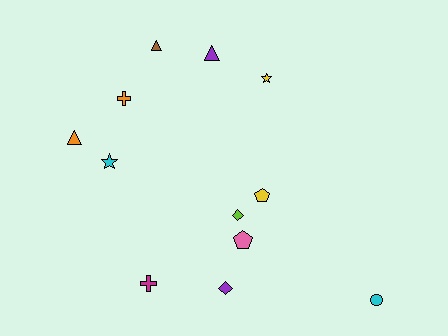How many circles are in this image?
There is 1 circle.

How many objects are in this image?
There are 12 objects.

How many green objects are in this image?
There are no green objects.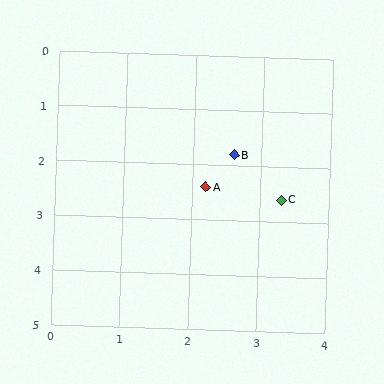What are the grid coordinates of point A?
Point A is at approximately (2.2, 2.4).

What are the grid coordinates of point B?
Point B is at approximately (2.6, 1.8).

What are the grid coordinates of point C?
Point C is at approximately (3.3, 2.6).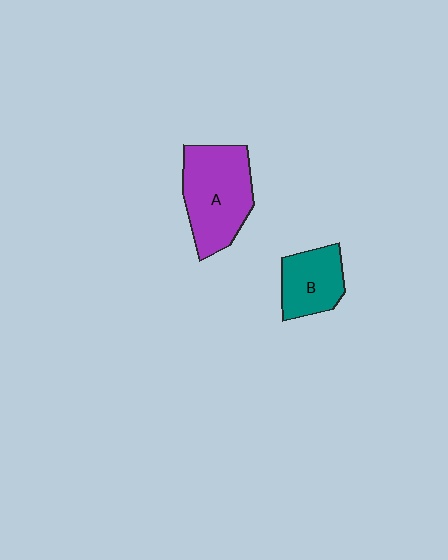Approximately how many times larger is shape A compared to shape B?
Approximately 1.6 times.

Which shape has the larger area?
Shape A (purple).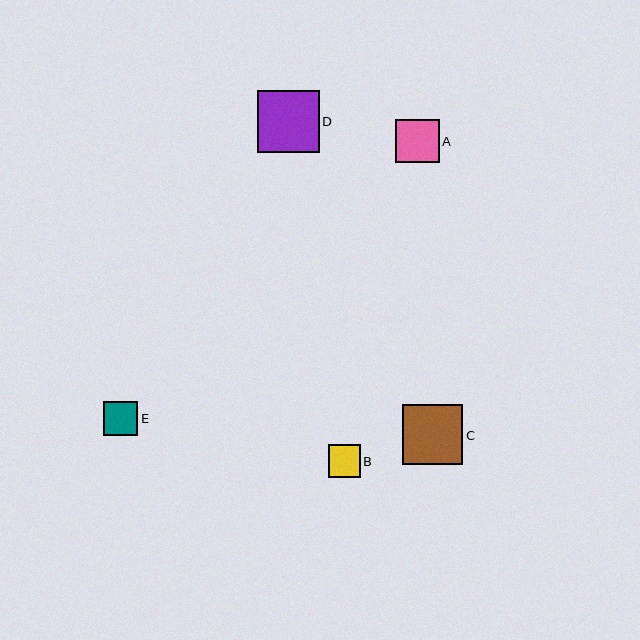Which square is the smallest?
Square B is the smallest with a size of approximately 32 pixels.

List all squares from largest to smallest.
From largest to smallest: D, C, A, E, B.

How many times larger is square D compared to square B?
Square D is approximately 1.9 times the size of square B.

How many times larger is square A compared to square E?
Square A is approximately 1.3 times the size of square E.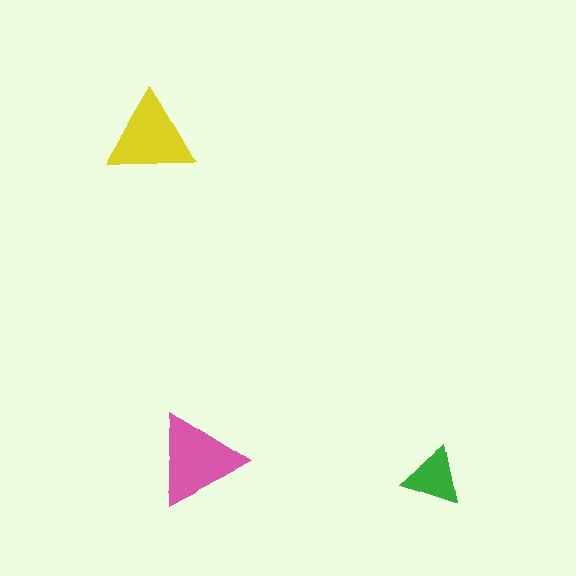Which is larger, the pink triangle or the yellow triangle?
The pink one.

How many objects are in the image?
There are 3 objects in the image.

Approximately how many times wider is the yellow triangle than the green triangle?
About 1.5 times wider.